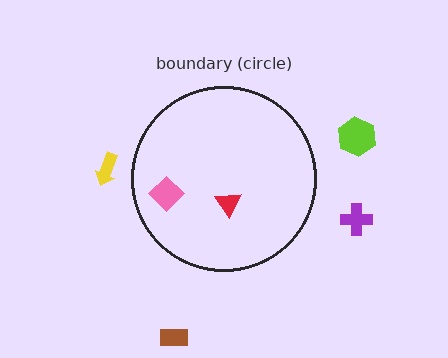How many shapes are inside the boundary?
2 inside, 4 outside.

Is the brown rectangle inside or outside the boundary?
Outside.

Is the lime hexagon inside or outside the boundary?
Outside.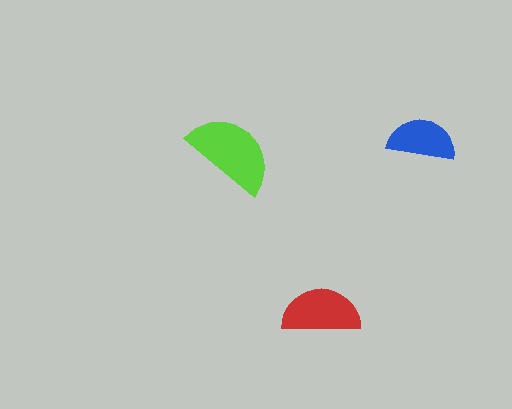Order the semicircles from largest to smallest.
the lime one, the red one, the blue one.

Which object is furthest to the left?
The lime semicircle is leftmost.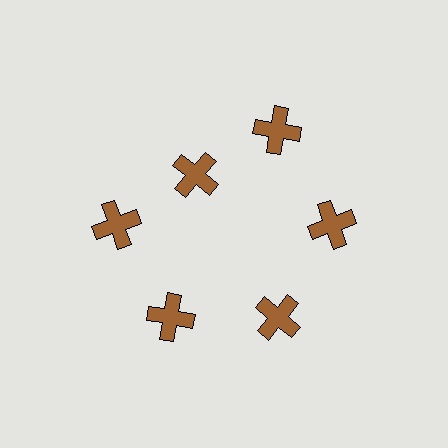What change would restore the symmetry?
The symmetry would be restored by moving it outward, back onto the ring so that all 6 crosses sit at equal angles and equal distance from the center.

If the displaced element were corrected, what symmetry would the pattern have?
It would have 6-fold rotational symmetry — the pattern would map onto itself every 60 degrees.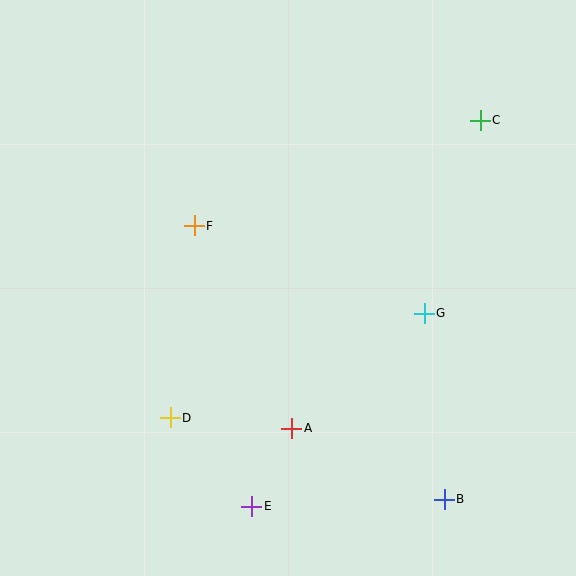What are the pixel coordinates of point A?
Point A is at (292, 428).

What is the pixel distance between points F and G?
The distance between F and G is 246 pixels.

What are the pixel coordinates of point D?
Point D is at (170, 418).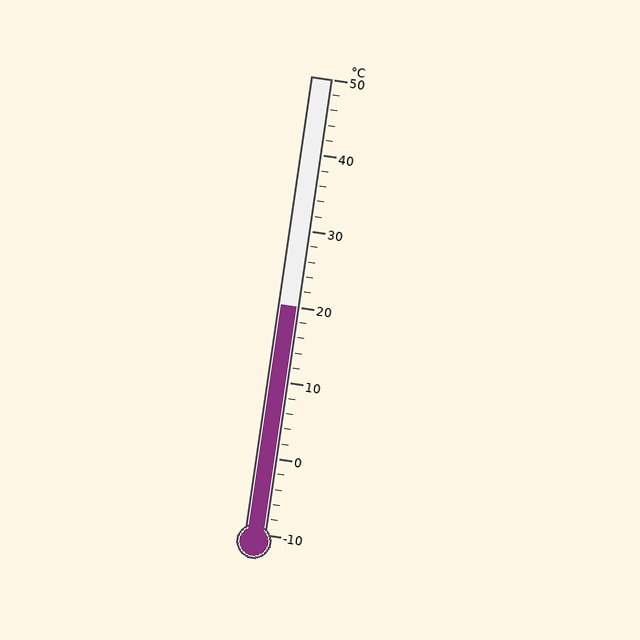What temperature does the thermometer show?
The thermometer shows approximately 20°C.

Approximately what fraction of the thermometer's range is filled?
The thermometer is filled to approximately 50% of its range.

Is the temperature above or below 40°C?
The temperature is below 40°C.